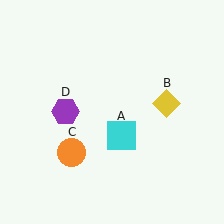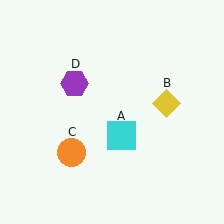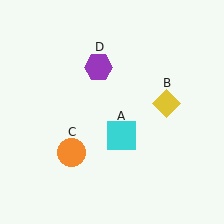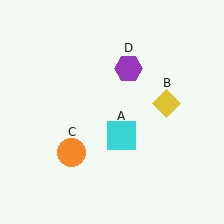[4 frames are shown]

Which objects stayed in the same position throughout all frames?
Cyan square (object A) and yellow diamond (object B) and orange circle (object C) remained stationary.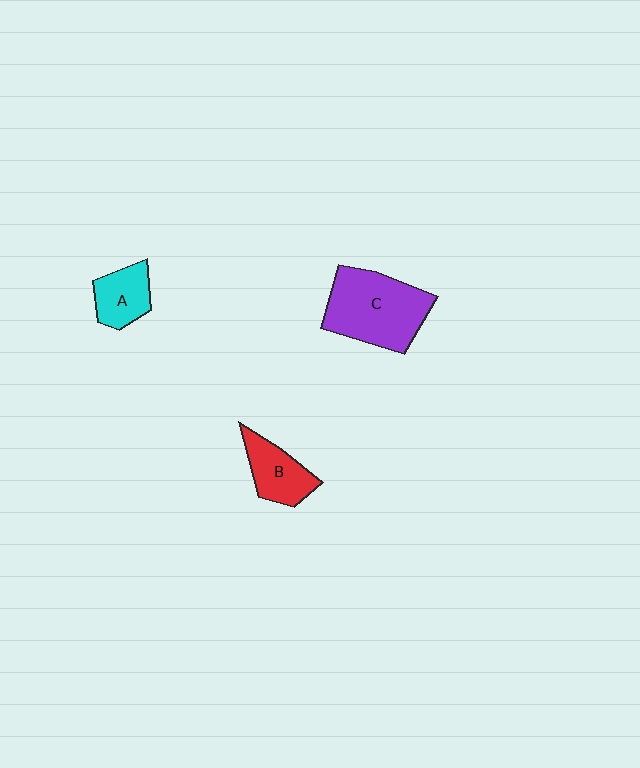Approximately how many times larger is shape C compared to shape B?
Approximately 1.9 times.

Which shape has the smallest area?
Shape A (cyan).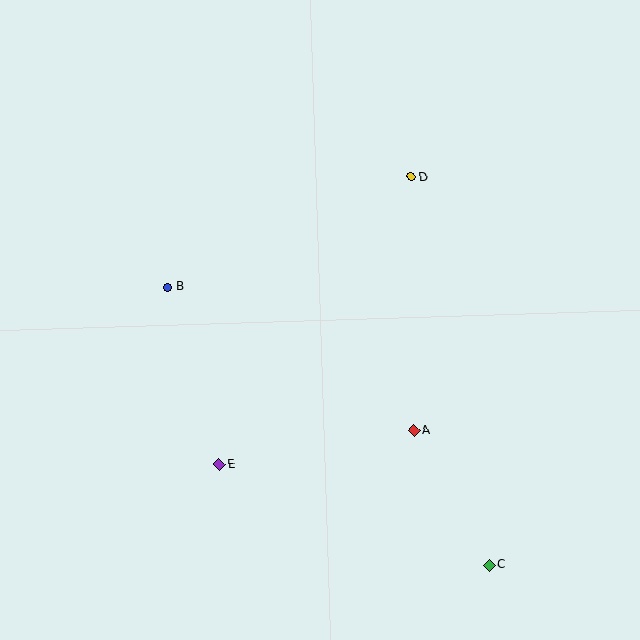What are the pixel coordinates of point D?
Point D is at (411, 177).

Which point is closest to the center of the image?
Point A at (414, 430) is closest to the center.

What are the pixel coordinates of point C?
Point C is at (489, 565).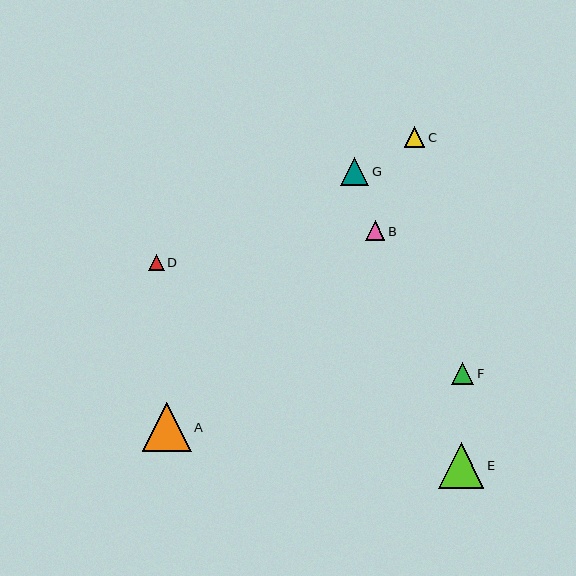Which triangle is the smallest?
Triangle D is the smallest with a size of approximately 15 pixels.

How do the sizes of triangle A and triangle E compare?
Triangle A and triangle E are approximately the same size.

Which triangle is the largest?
Triangle A is the largest with a size of approximately 49 pixels.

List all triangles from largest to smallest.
From largest to smallest: A, E, G, F, C, B, D.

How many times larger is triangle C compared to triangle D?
Triangle C is approximately 1.3 times the size of triangle D.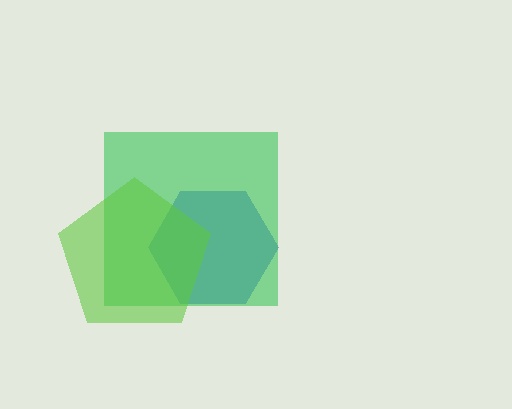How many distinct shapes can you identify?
There are 3 distinct shapes: a blue hexagon, a green square, a lime pentagon.